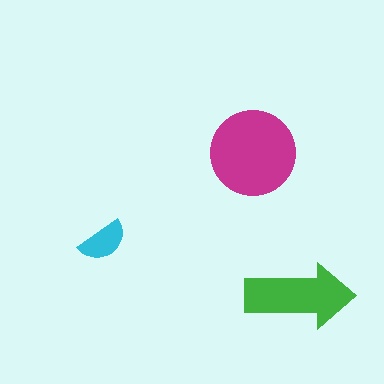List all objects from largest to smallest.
The magenta circle, the green arrow, the cyan semicircle.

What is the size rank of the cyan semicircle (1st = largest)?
3rd.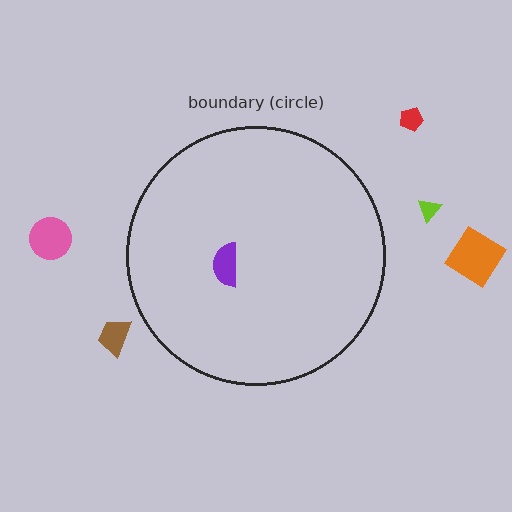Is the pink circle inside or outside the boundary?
Outside.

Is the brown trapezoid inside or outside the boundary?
Outside.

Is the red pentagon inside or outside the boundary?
Outside.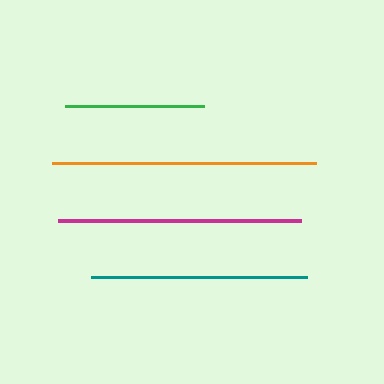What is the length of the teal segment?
The teal segment is approximately 216 pixels long.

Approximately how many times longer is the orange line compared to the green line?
The orange line is approximately 1.9 times the length of the green line.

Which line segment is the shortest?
The green line is the shortest at approximately 140 pixels.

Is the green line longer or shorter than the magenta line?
The magenta line is longer than the green line.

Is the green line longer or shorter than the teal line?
The teal line is longer than the green line.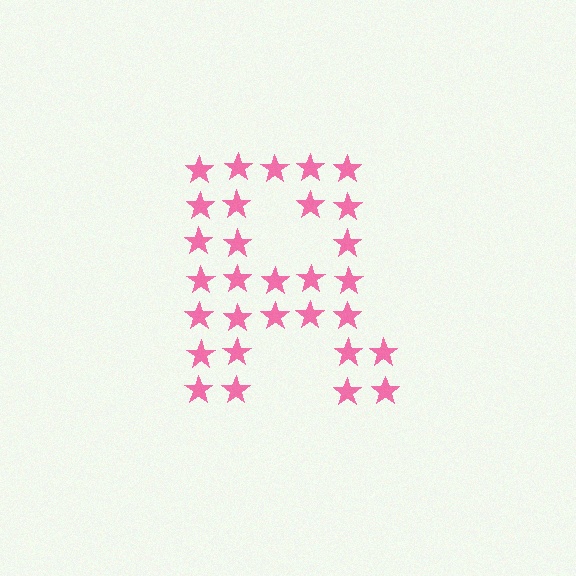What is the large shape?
The large shape is the letter R.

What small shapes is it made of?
It is made of small stars.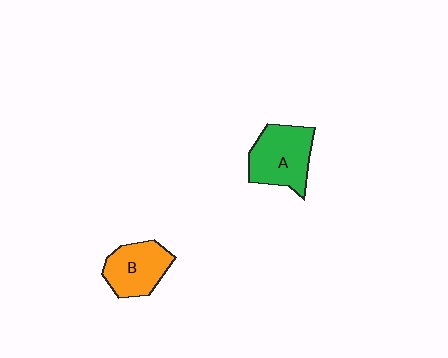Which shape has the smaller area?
Shape B (orange).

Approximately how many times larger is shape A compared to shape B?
Approximately 1.2 times.